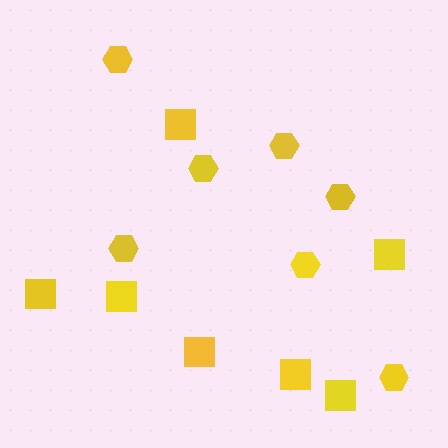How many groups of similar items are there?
There are 2 groups: one group of hexagons (7) and one group of squares (7).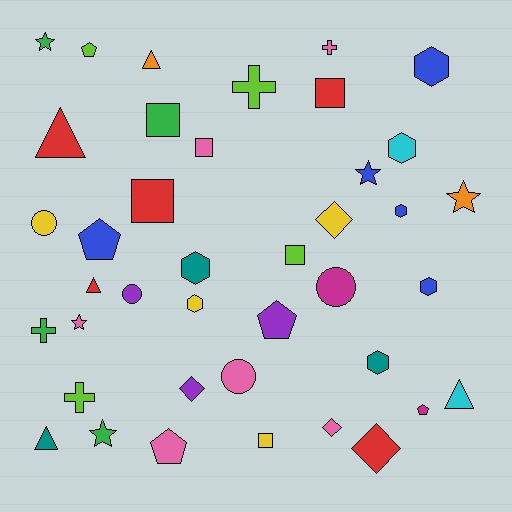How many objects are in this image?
There are 40 objects.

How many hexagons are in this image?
There are 7 hexagons.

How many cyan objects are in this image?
There are 2 cyan objects.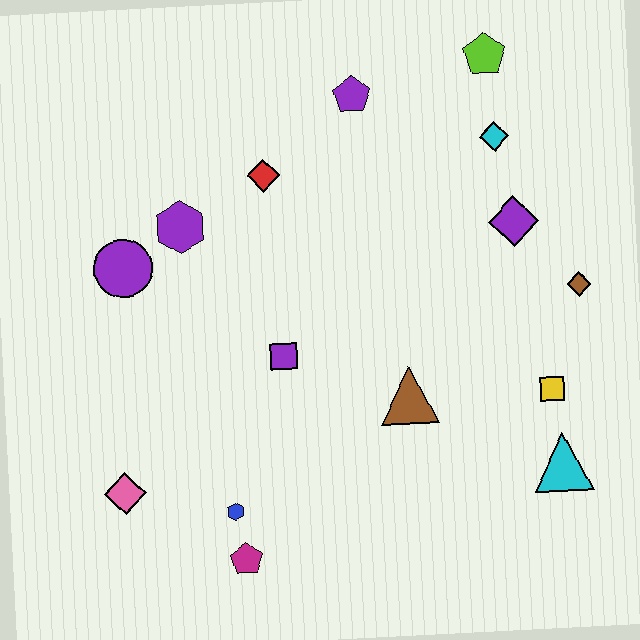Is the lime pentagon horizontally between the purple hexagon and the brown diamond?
Yes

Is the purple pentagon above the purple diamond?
Yes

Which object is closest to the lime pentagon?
The cyan diamond is closest to the lime pentagon.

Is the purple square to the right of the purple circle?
Yes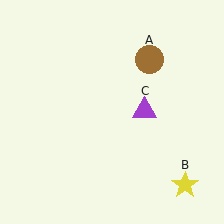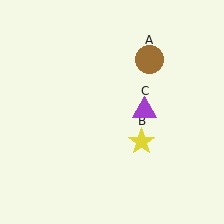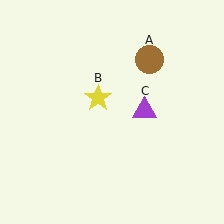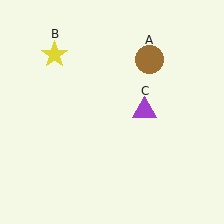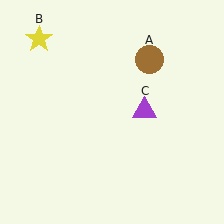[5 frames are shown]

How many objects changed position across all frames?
1 object changed position: yellow star (object B).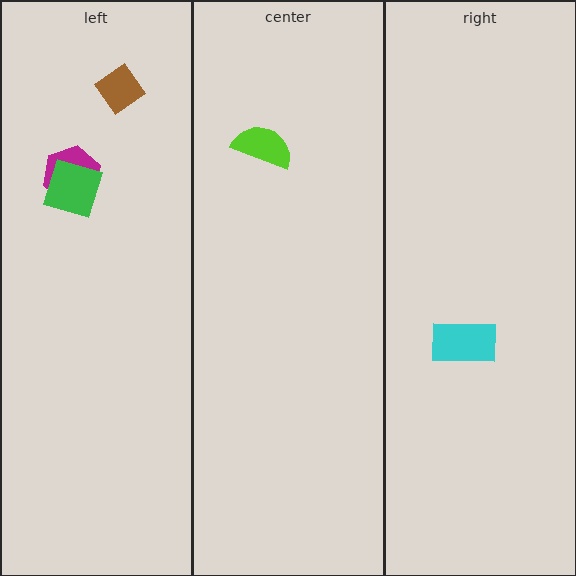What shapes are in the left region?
The magenta hexagon, the brown diamond, the green square.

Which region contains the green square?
The left region.